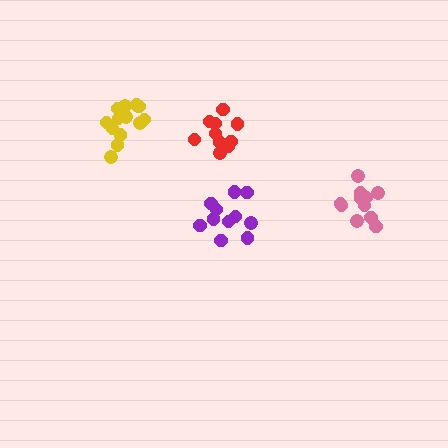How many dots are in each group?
Group 1: 11 dots, Group 2: 14 dots, Group 3: 10 dots, Group 4: 11 dots (46 total).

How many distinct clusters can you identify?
There are 4 distinct clusters.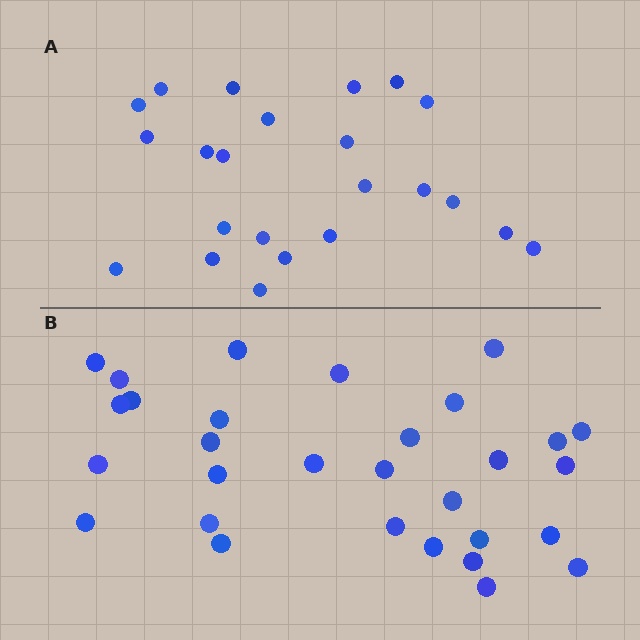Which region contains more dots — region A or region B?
Region B (the bottom region) has more dots.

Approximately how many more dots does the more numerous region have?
Region B has roughly 8 or so more dots than region A.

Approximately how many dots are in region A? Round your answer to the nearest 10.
About 20 dots. (The exact count is 23, which rounds to 20.)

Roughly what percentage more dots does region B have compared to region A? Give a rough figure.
About 30% more.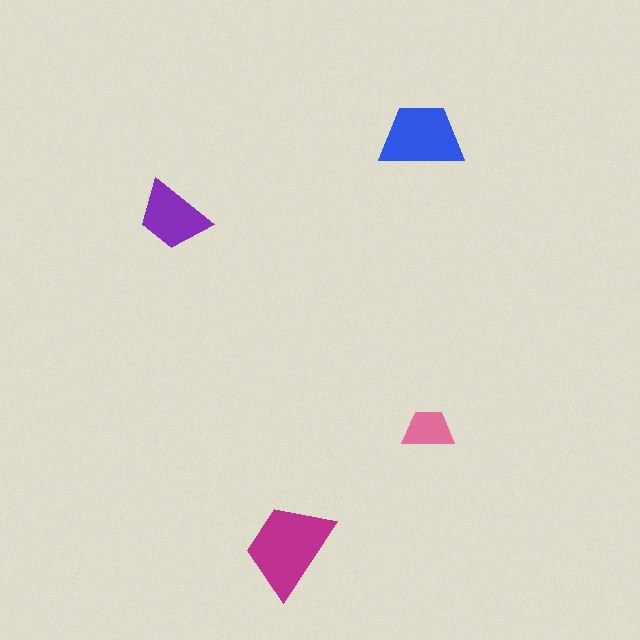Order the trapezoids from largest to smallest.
the magenta one, the blue one, the purple one, the pink one.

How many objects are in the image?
There are 4 objects in the image.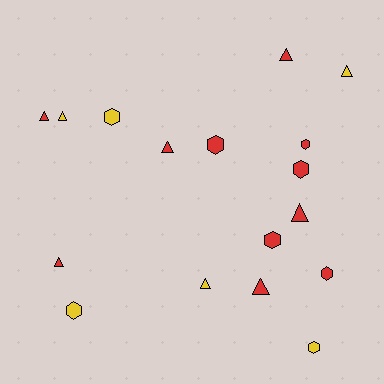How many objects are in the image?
There are 17 objects.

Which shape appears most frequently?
Triangle, with 9 objects.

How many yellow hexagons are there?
There are 3 yellow hexagons.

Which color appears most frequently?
Red, with 11 objects.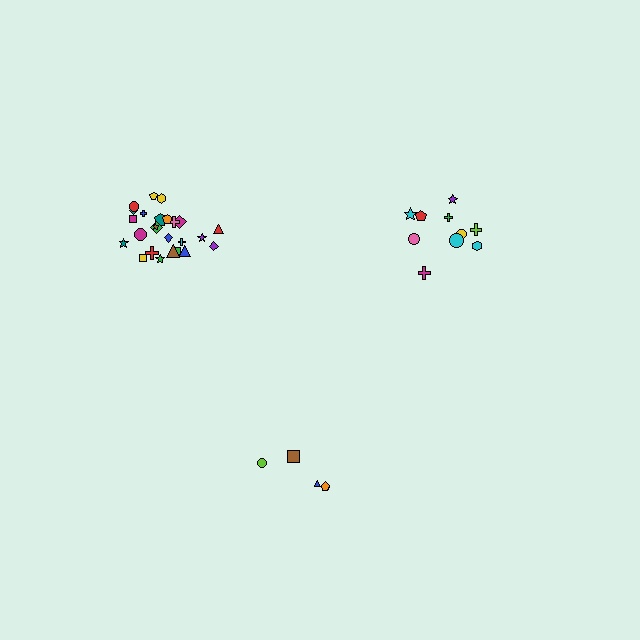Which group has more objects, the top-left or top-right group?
The top-left group.